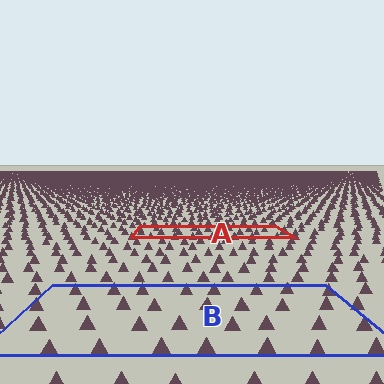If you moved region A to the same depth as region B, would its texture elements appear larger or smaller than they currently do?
They would appear larger. At a closer depth, the same texture elements are projected at a bigger on-screen size.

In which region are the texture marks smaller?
The texture marks are smaller in region A, because it is farther away.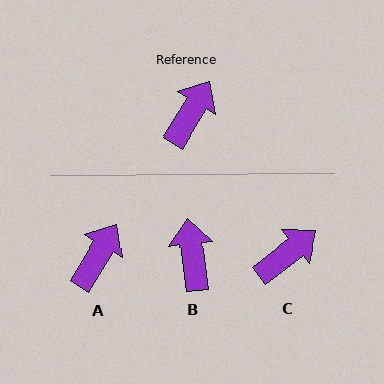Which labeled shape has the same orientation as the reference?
A.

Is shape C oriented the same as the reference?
No, it is off by about 21 degrees.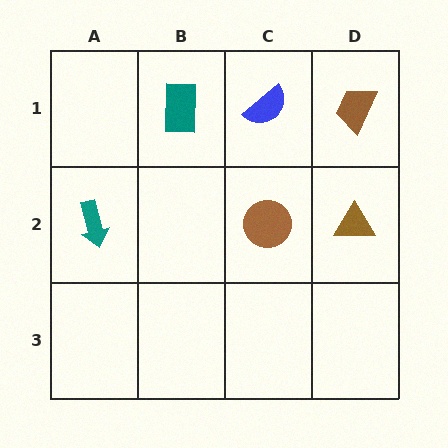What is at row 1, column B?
A teal rectangle.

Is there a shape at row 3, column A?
No, that cell is empty.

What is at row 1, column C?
A blue semicircle.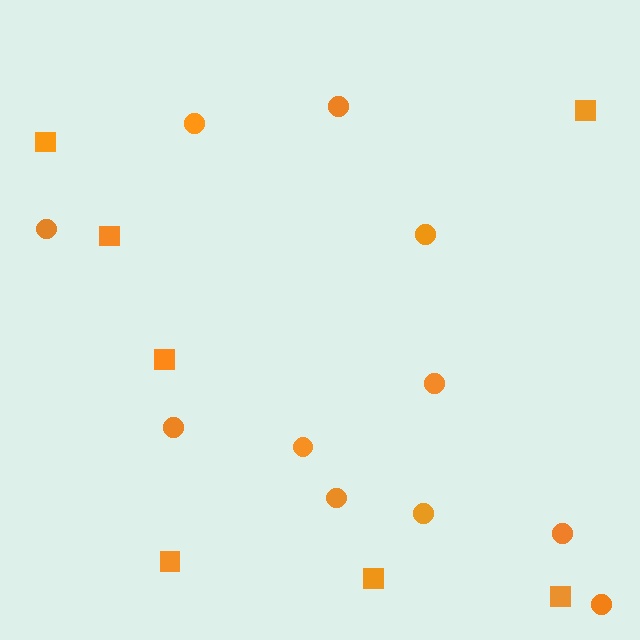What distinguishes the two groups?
There are 2 groups: one group of squares (7) and one group of circles (11).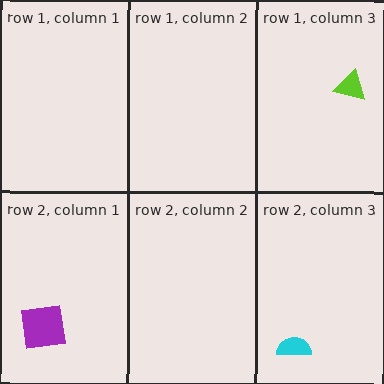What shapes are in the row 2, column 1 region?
The purple square.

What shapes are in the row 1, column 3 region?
The lime triangle.